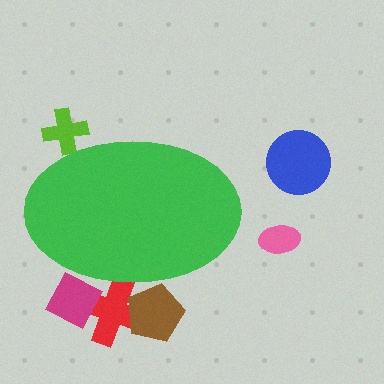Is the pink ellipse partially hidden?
No, the pink ellipse is fully visible.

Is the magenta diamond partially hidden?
Yes, the magenta diamond is partially hidden behind the green ellipse.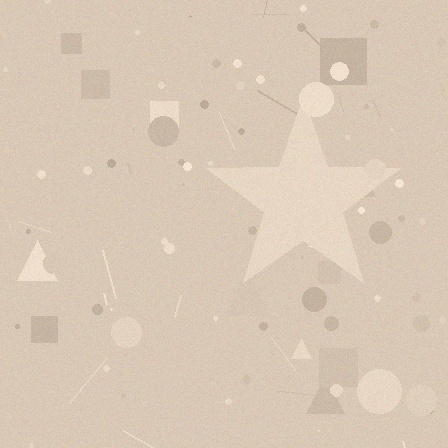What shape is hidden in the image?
A star is hidden in the image.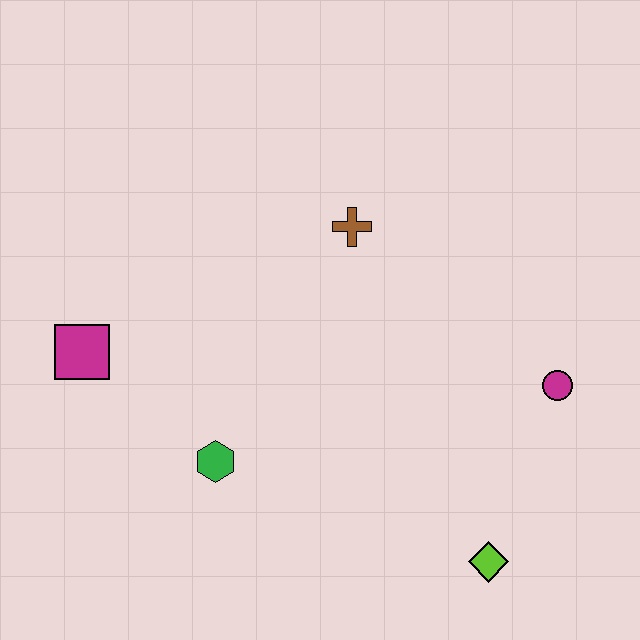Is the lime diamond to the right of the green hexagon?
Yes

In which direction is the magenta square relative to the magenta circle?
The magenta square is to the left of the magenta circle.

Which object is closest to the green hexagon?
The magenta square is closest to the green hexagon.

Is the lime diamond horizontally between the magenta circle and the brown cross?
Yes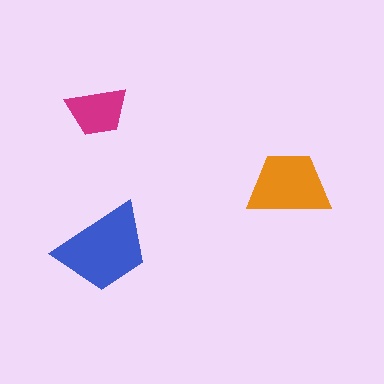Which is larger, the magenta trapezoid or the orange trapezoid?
The orange one.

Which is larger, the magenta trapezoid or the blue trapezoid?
The blue one.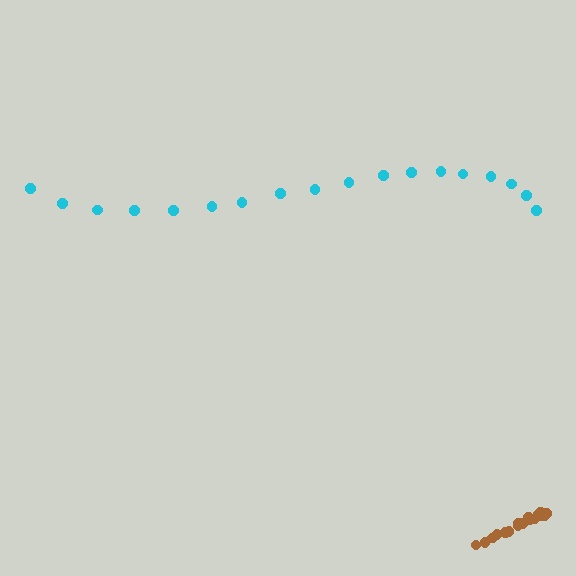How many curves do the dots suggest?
There are 2 distinct paths.